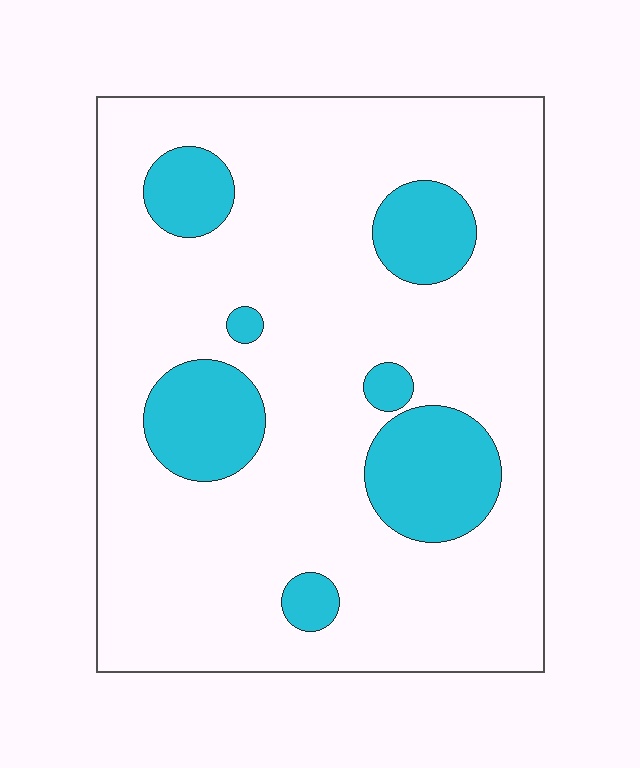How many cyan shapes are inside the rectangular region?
7.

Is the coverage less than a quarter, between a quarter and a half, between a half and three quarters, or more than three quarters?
Less than a quarter.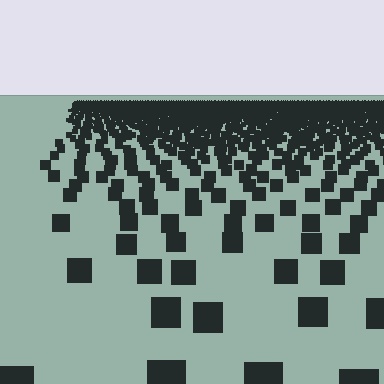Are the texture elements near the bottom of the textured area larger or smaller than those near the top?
Larger. Near the bottom, elements are closer to the viewer and appear at a bigger on-screen size.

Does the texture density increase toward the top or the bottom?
Density increases toward the top.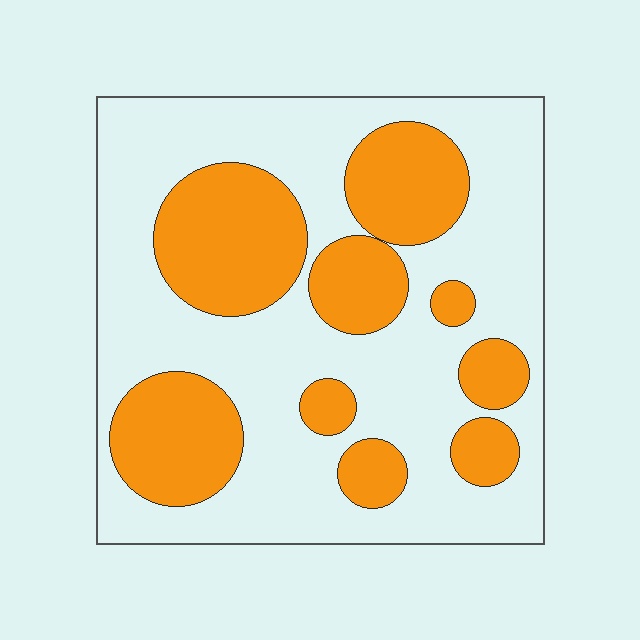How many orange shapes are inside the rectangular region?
9.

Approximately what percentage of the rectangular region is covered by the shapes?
Approximately 35%.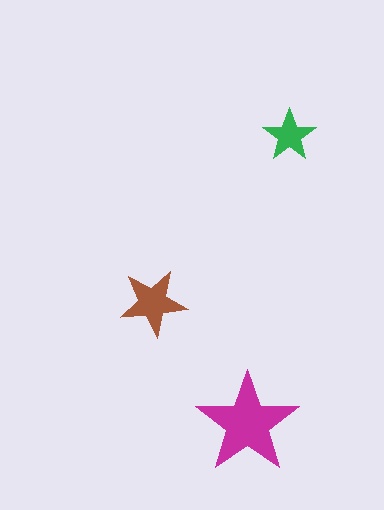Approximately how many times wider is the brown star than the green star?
About 1.5 times wider.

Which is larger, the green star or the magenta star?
The magenta one.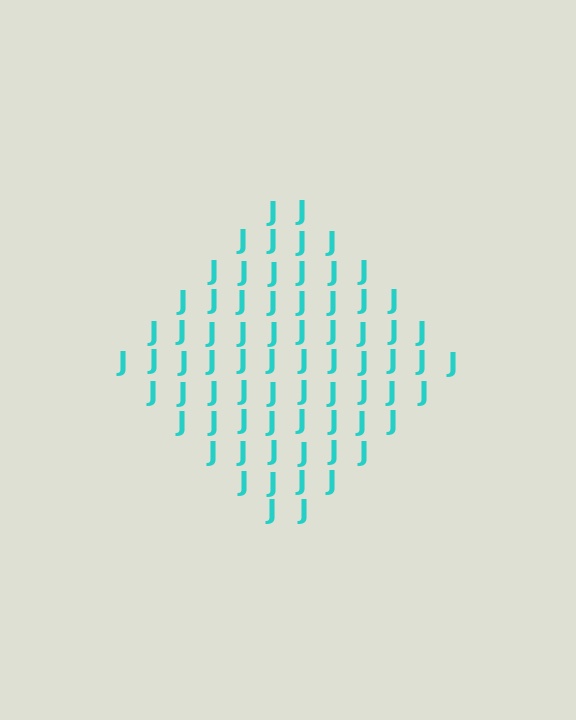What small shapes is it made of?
It is made of small letter J's.